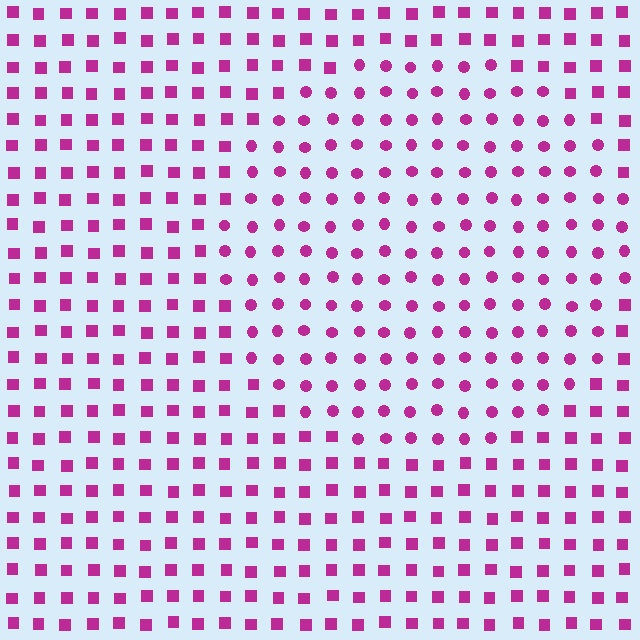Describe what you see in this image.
The image is filled with small magenta elements arranged in a uniform grid. A circle-shaped region contains circles, while the surrounding area contains squares. The boundary is defined purely by the change in element shape.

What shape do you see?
I see a circle.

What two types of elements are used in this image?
The image uses circles inside the circle region and squares outside it.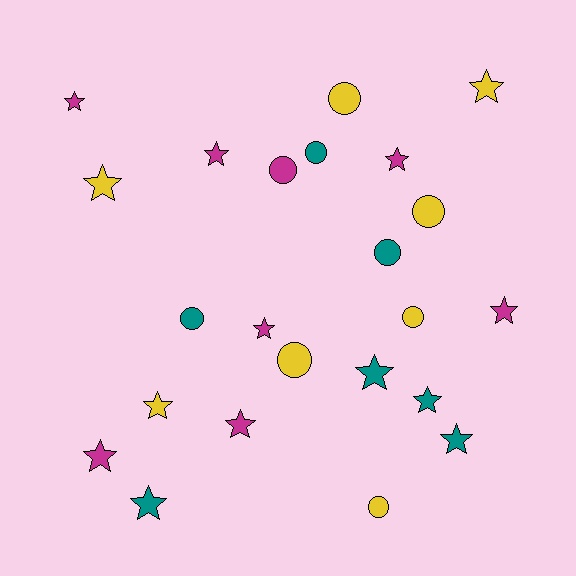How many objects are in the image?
There are 23 objects.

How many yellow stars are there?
There are 3 yellow stars.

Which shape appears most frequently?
Star, with 14 objects.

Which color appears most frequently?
Magenta, with 8 objects.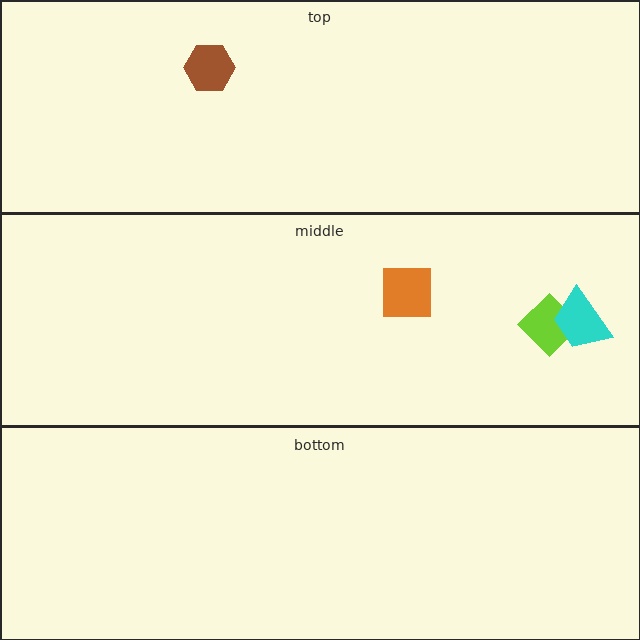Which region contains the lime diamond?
The middle region.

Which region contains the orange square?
The middle region.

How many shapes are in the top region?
1.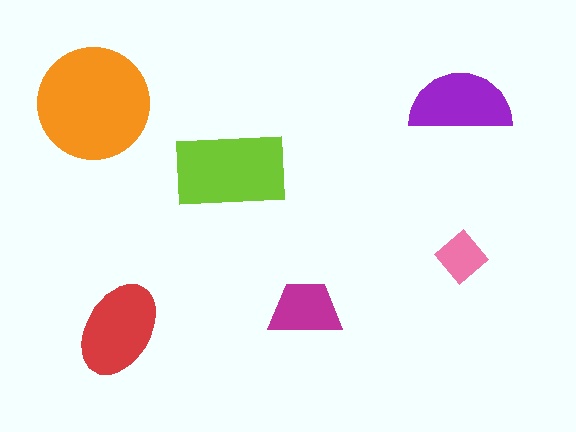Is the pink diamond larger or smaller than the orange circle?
Smaller.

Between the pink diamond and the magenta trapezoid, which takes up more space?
The magenta trapezoid.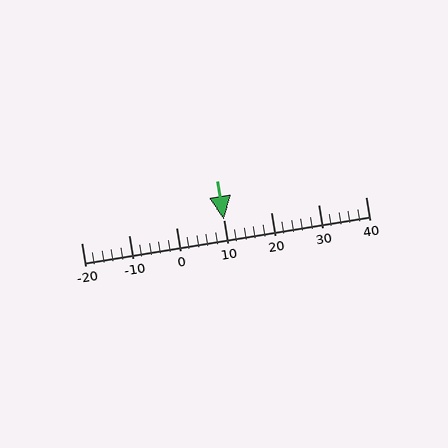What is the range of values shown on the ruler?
The ruler shows values from -20 to 40.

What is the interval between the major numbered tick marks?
The major tick marks are spaced 10 units apart.